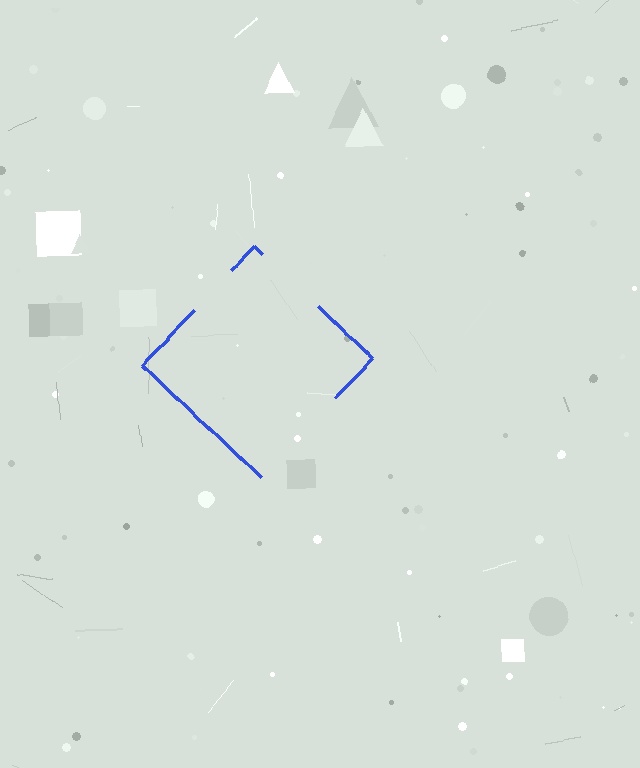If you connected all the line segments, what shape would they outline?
They would outline a diamond.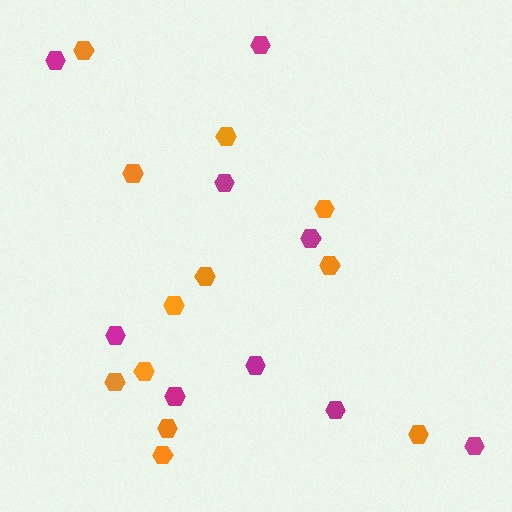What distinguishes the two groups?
There are 2 groups: one group of orange hexagons (12) and one group of magenta hexagons (9).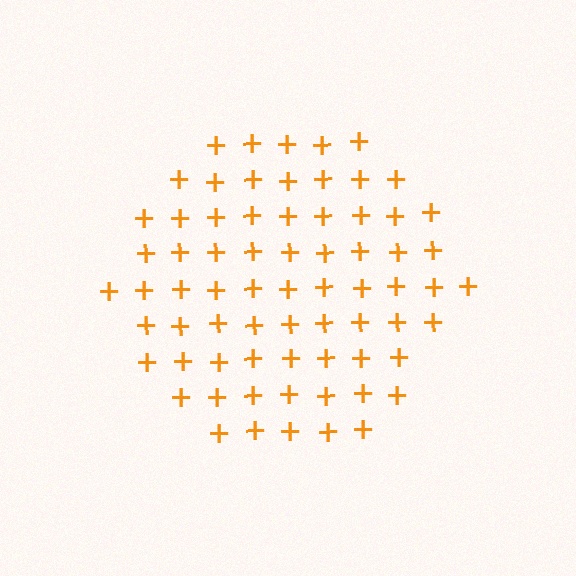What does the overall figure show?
The overall figure shows a hexagon.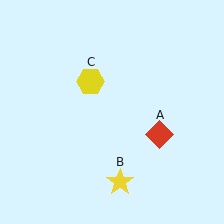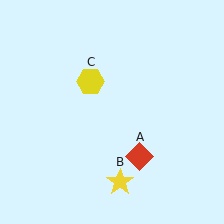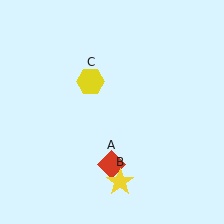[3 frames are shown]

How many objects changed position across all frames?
1 object changed position: red diamond (object A).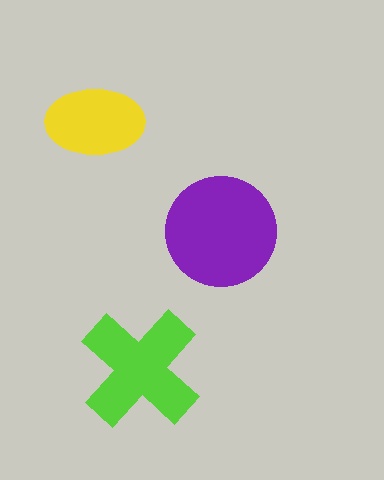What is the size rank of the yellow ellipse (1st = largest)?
3rd.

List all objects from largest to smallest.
The purple circle, the lime cross, the yellow ellipse.